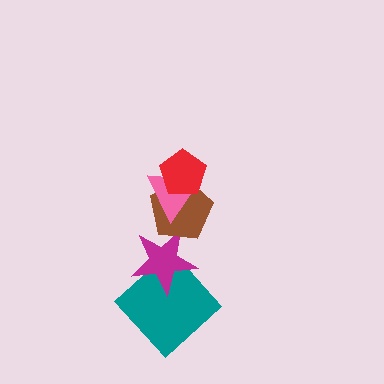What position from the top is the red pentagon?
The red pentagon is 1st from the top.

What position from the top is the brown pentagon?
The brown pentagon is 3rd from the top.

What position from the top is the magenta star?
The magenta star is 4th from the top.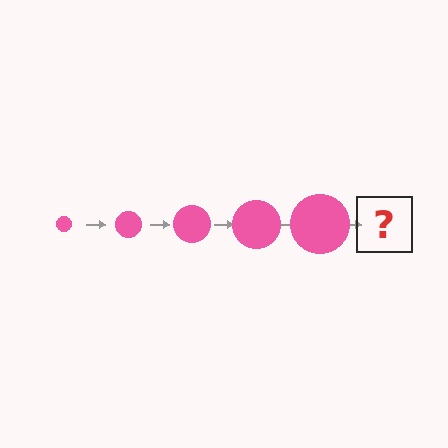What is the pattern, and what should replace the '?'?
The pattern is that the circle gets progressively larger each step. The '?' should be a pink circle, larger than the previous one.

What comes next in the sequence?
The next element should be a pink circle, larger than the previous one.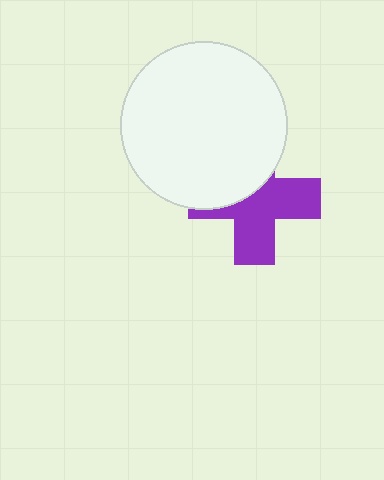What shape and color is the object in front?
The object in front is a white circle.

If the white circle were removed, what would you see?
You would see the complete purple cross.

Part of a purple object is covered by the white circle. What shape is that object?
It is a cross.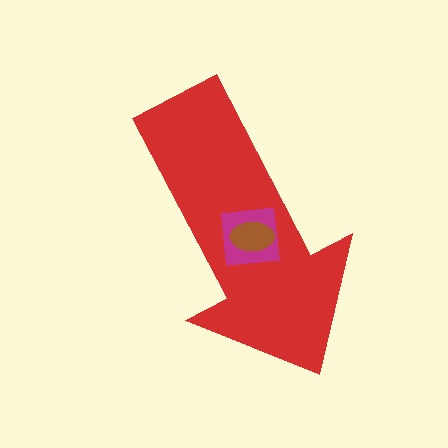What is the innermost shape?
The brown ellipse.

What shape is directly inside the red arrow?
The magenta square.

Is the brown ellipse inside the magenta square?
Yes.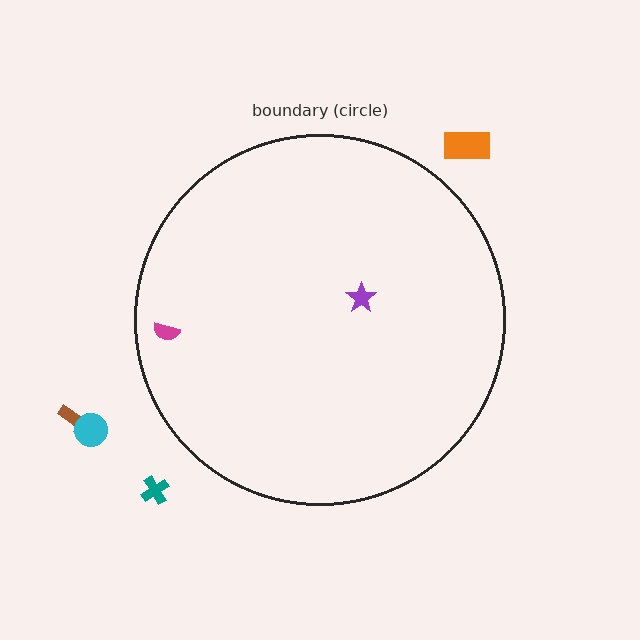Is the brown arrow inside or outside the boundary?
Outside.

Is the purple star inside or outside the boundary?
Inside.